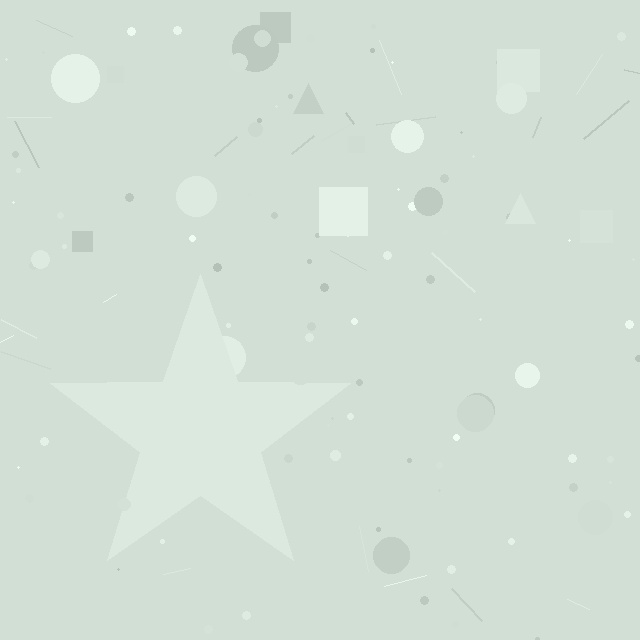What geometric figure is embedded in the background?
A star is embedded in the background.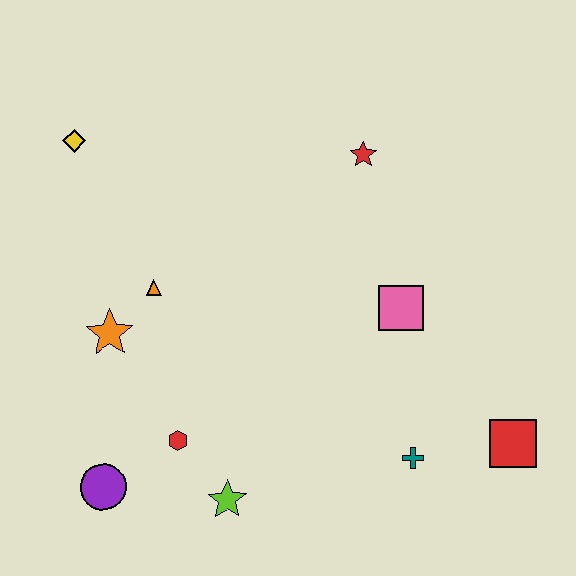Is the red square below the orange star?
Yes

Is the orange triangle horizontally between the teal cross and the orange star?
Yes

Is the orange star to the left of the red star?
Yes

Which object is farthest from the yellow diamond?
The red square is farthest from the yellow diamond.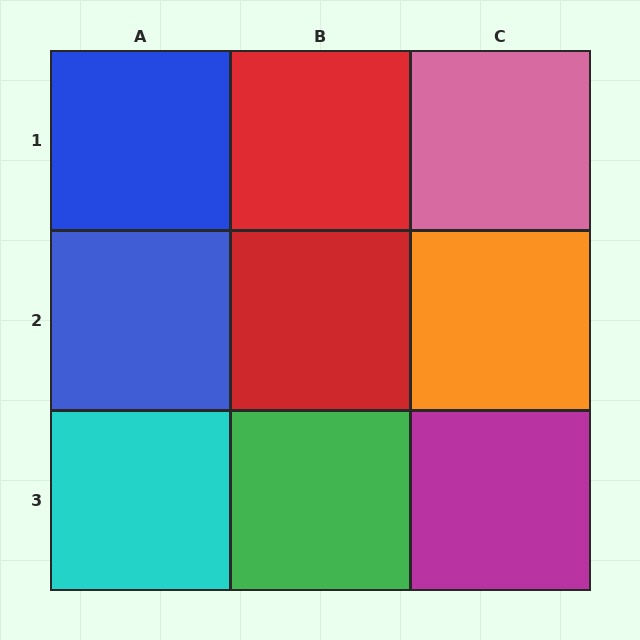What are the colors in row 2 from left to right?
Blue, red, orange.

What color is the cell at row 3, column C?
Magenta.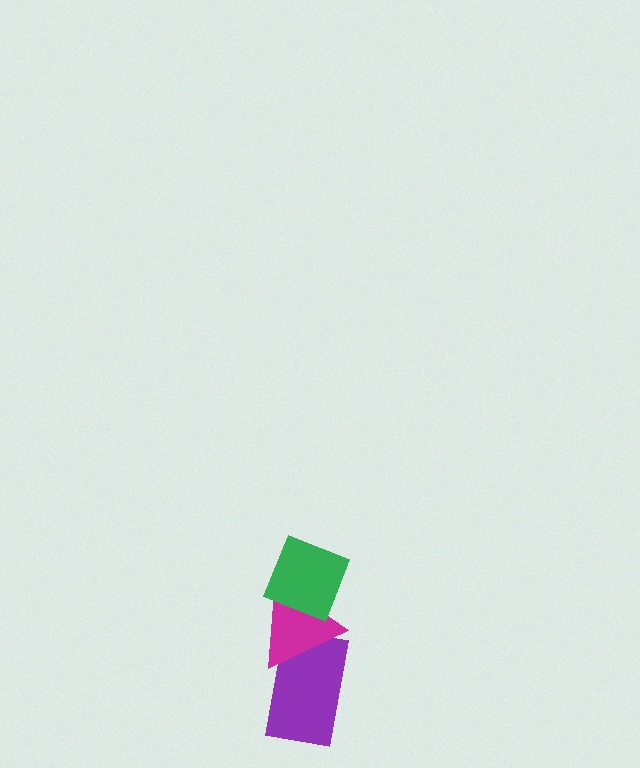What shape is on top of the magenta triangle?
The green diamond is on top of the magenta triangle.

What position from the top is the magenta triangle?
The magenta triangle is 2nd from the top.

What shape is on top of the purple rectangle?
The magenta triangle is on top of the purple rectangle.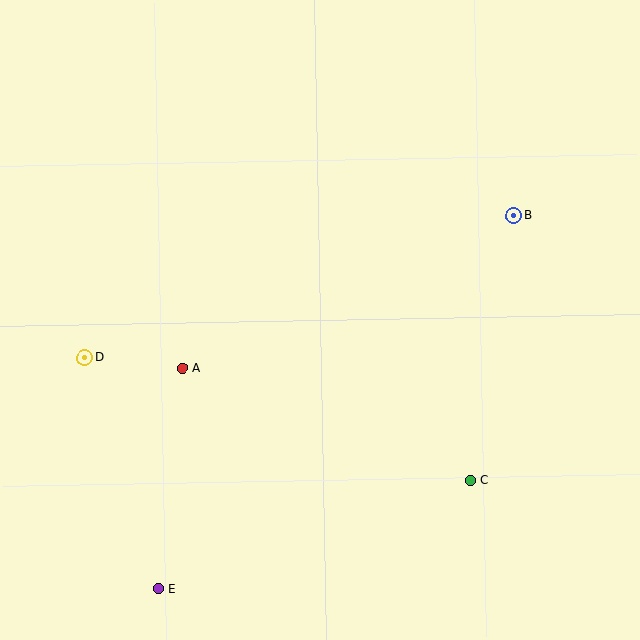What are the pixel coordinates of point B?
Point B is at (514, 216).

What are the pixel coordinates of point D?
Point D is at (84, 358).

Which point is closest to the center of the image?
Point A at (182, 368) is closest to the center.